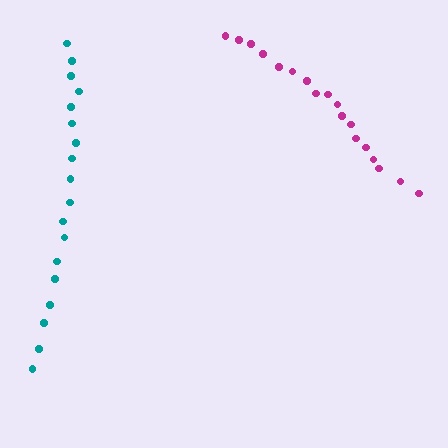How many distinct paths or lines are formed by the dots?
There are 2 distinct paths.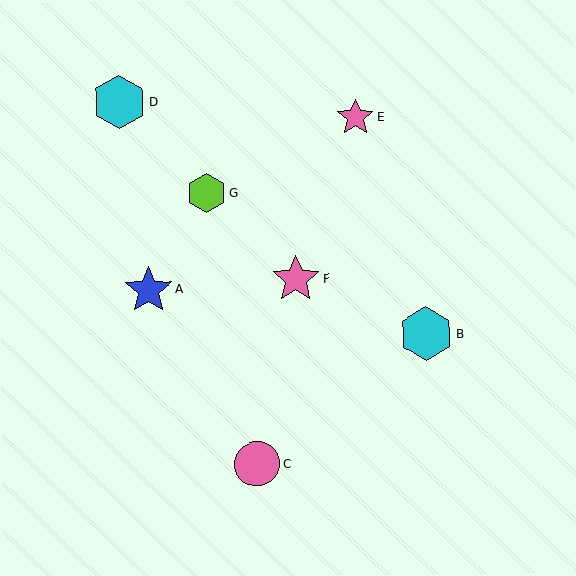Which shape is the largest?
The cyan hexagon (labeled B) is the largest.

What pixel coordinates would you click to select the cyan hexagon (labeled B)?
Click at (426, 334) to select the cyan hexagon B.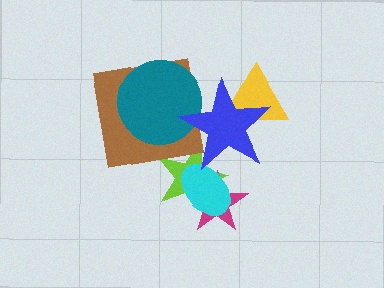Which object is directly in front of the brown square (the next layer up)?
The teal circle is directly in front of the brown square.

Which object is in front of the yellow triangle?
The blue star is in front of the yellow triangle.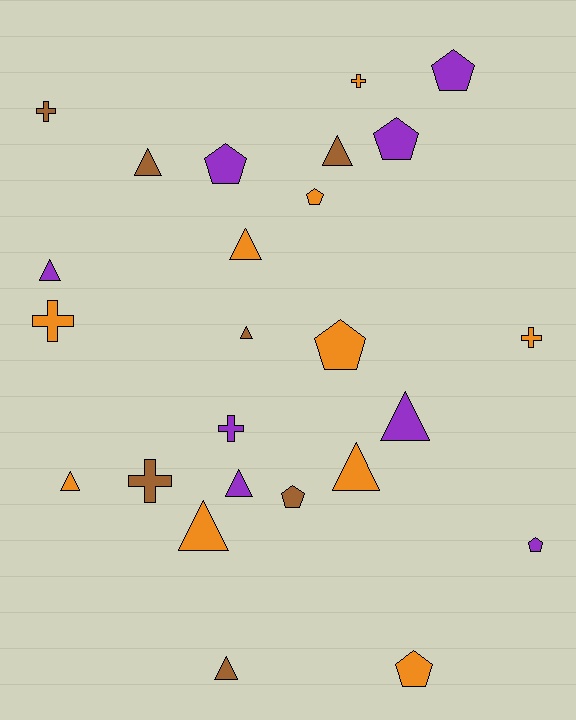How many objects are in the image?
There are 25 objects.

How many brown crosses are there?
There are 2 brown crosses.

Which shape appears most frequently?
Triangle, with 11 objects.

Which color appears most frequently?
Orange, with 10 objects.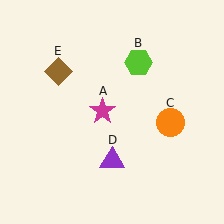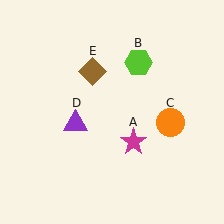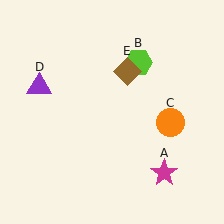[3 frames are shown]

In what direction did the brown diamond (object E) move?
The brown diamond (object E) moved right.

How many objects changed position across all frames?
3 objects changed position: magenta star (object A), purple triangle (object D), brown diamond (object E).